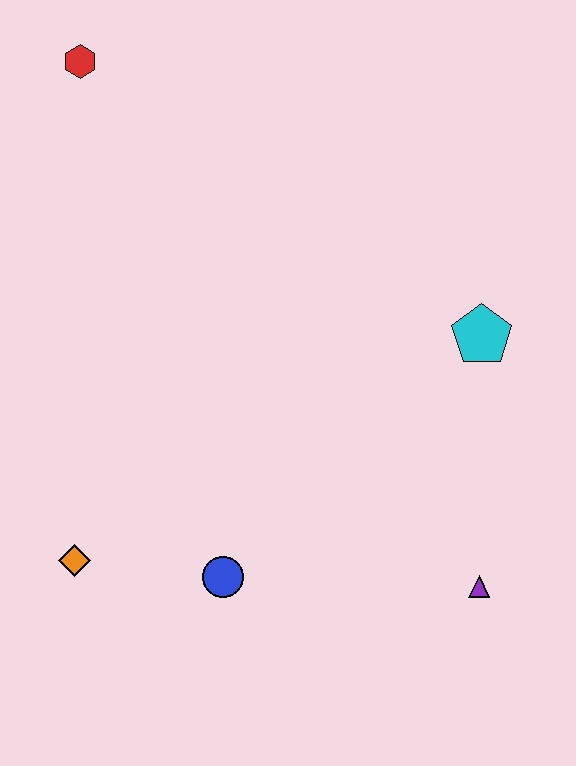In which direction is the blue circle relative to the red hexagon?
The blue circle is below the red hexagon.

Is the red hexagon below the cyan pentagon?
No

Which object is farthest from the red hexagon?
The purple triangle is farthest from the red hexagon.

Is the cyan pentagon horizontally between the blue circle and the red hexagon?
No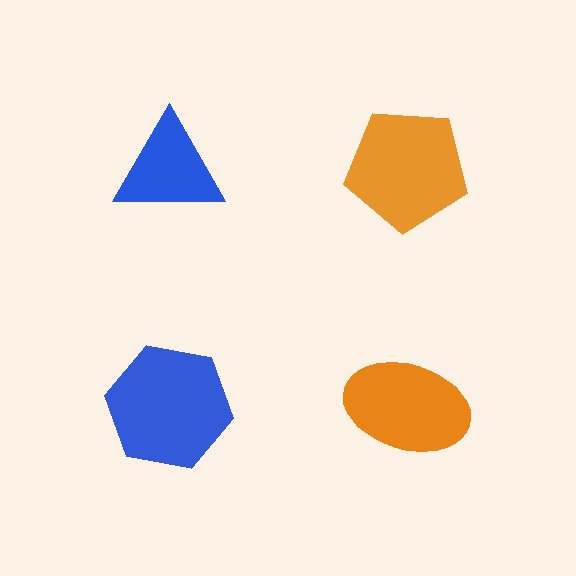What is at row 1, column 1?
A blue triangle.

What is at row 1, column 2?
An orange pentagon.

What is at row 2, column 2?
An orange ellipse.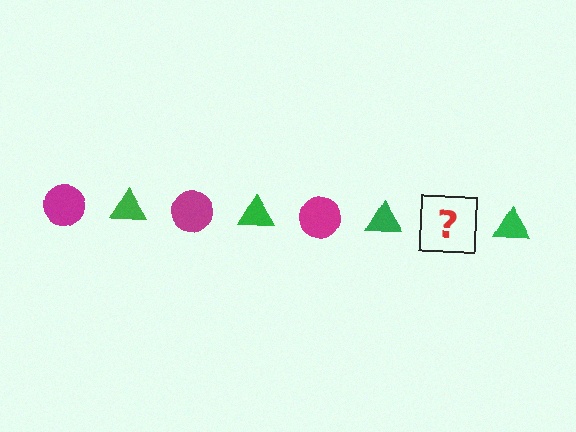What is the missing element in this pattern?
The missing element is a magenta circle.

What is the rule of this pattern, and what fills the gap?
The rule is that the pattern alternates between magenta circle and green triangle. The gap should be filled with a magenta circle.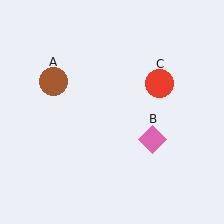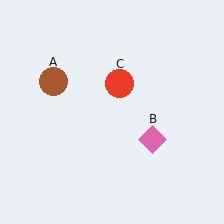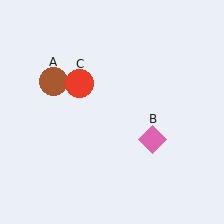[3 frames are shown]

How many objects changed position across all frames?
1 object changed position: red circle (object C).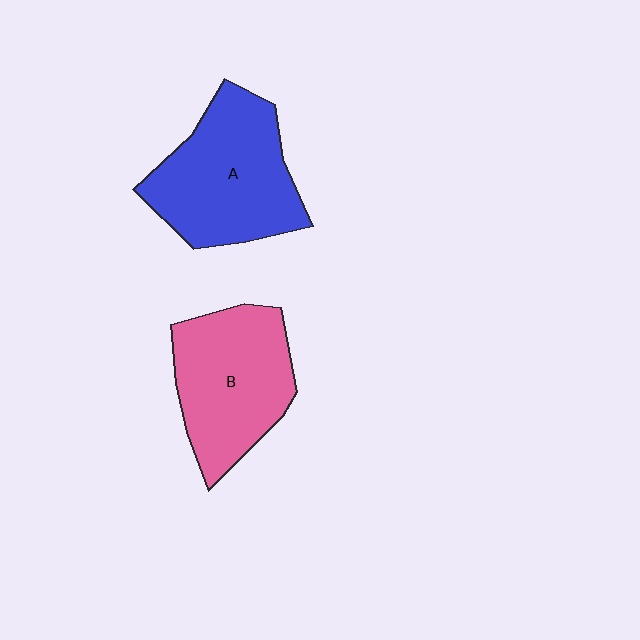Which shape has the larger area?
Shape A (blue).